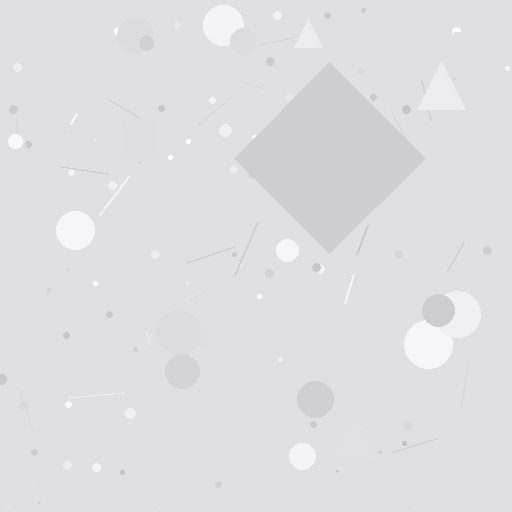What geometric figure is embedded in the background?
A diamond is embedded in the background.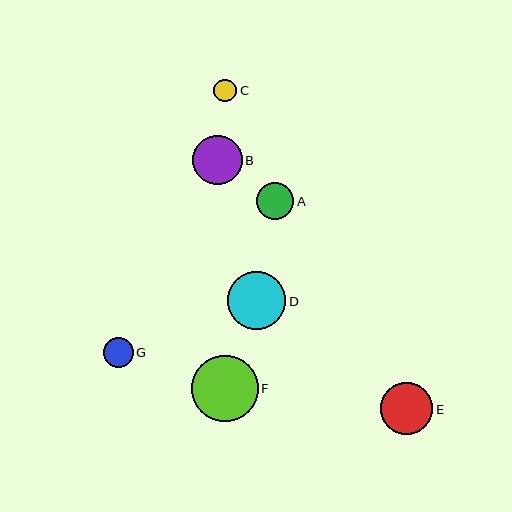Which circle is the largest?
Circle F is the largest with a size of approximately 66 pixels.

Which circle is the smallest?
Circle C is the smallest with a size of approximately 23 pixels.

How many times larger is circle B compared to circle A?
Circle B is approximately 1.3 times the size of circle A.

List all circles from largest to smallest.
From largest to smallest: F, D, E, B, A, G, C.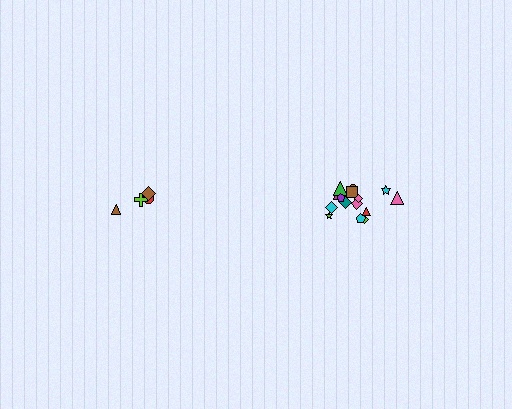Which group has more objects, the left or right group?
The right group.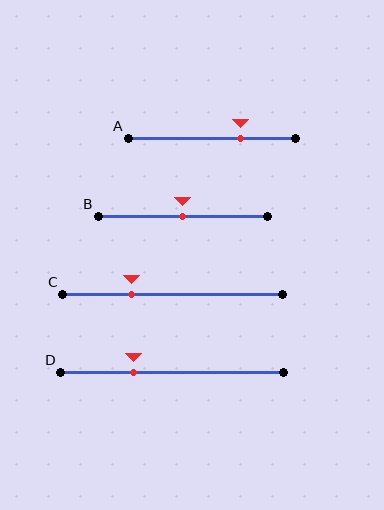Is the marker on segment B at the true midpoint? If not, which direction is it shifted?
Yes, the marker on segment B is at the true midpoint.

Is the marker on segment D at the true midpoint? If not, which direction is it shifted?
No, the marker on segment D is shifted to the left by about 17% of the segment length.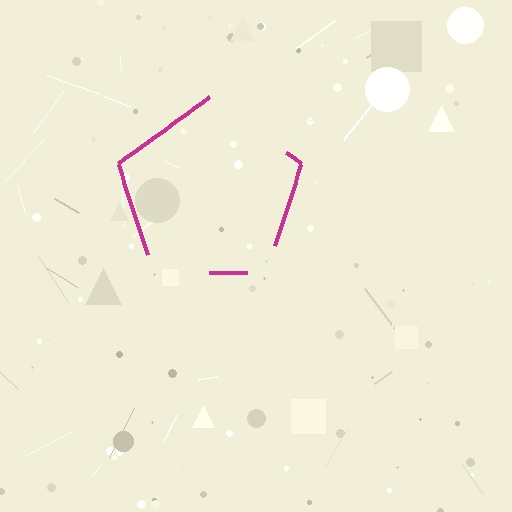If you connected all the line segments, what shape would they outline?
They would outline a pentagon.